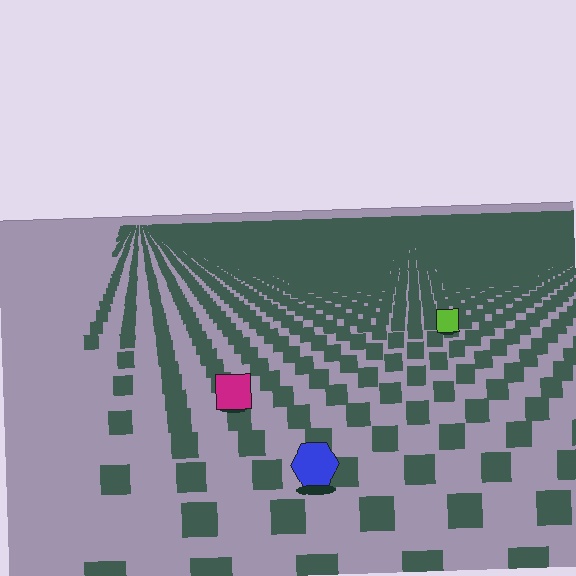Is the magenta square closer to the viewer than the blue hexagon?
No. The blue hexagon is closer — you can tell from the texture gradient: the ground texture is coarser near it.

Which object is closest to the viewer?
The blue hexagon is closest. The texture marks near it are larger and more spread out.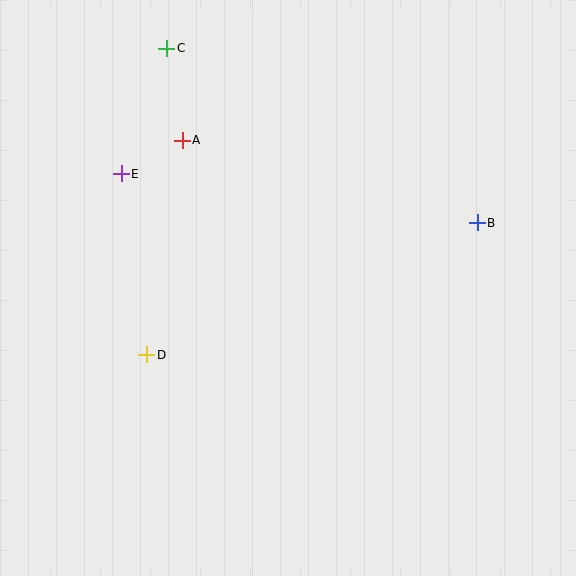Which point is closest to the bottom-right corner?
Point B is closest to the bottom-right corner.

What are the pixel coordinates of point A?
Point A is at (182, 140).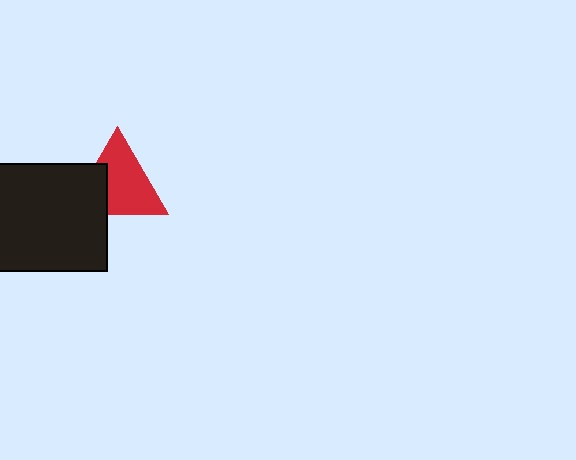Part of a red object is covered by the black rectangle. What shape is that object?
It is a triangle.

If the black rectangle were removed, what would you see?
You would see the complete red triangle.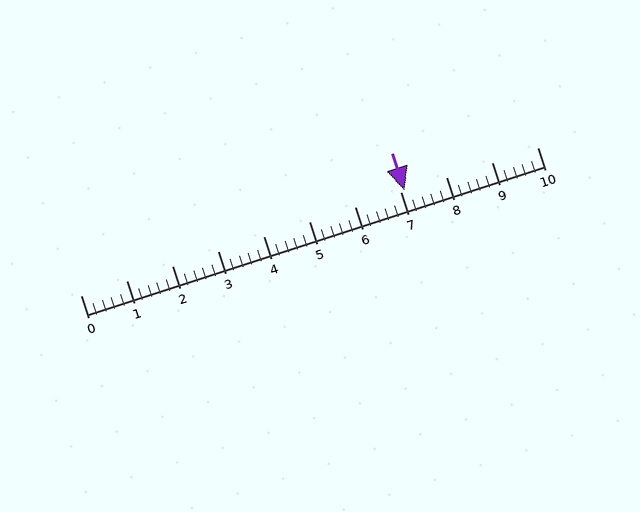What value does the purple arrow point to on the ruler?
The purple arrow points to approximately 7.1.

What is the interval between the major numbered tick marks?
The major tick marks are spaced 1 units apart.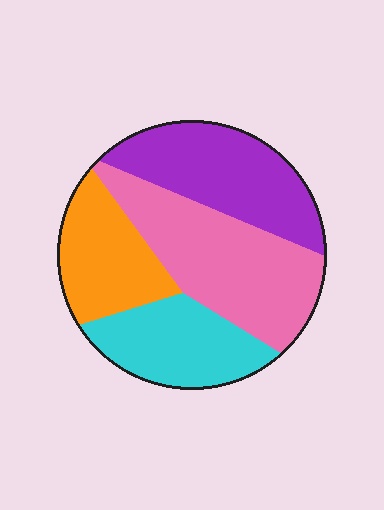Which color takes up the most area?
Pink, at roughly 35%.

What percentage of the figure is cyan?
Cyan takes up less than a quarter of the figure.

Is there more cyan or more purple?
Purple.